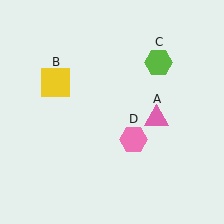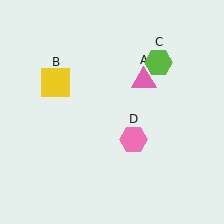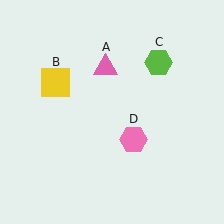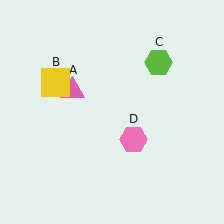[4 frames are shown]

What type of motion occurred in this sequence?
The pink triangle (object A) rotated counterclockwise around the center of the scene.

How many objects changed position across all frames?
1 object changed position: pink triangle (object A).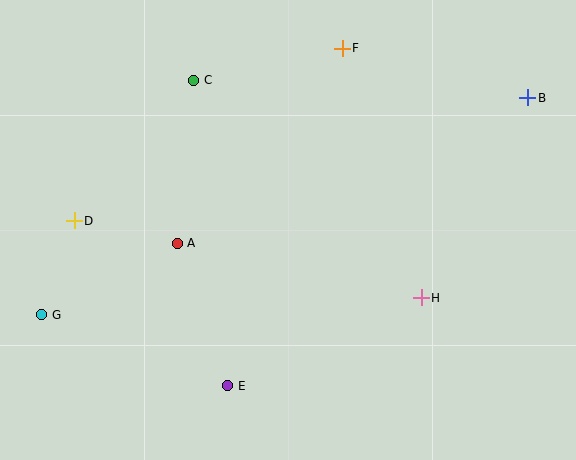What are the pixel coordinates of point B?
Point B is at (528, 98).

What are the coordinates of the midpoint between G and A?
The midpoint between G and A is at (109, 279).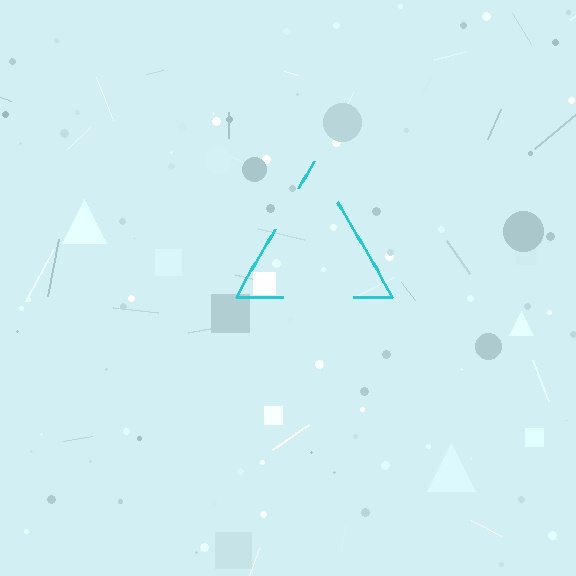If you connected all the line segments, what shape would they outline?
They would outline a triangle.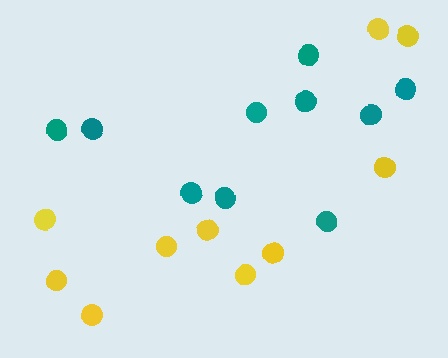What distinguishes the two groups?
There are 2 groups: one group of yellow circles (10) and one group of teal circles (10).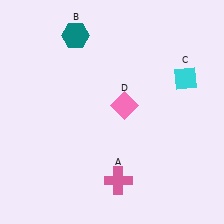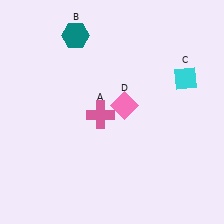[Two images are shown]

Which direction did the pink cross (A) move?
The pink cross (A) moved up.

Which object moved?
The pink cross (A) moved up.